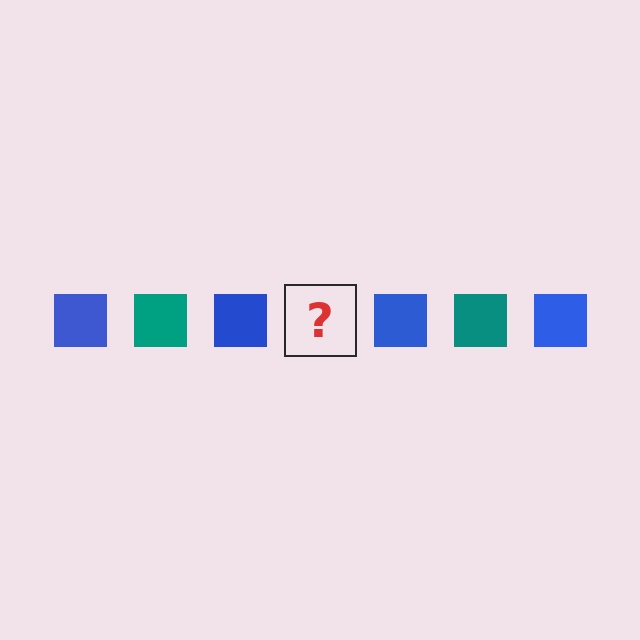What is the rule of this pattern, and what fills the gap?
The rule is that the pattern cycles through blue, teal squares. The gap should be filled with a teal square.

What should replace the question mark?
The question mark should be replaced with a teal square.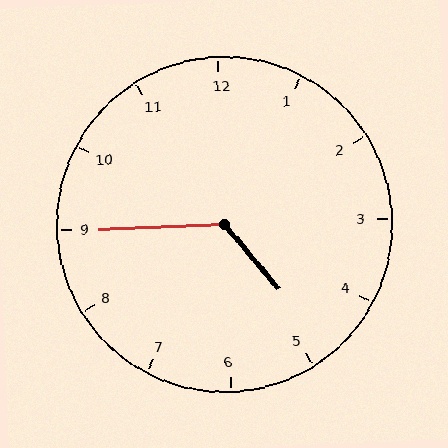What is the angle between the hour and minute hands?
Approximately 128 degrees.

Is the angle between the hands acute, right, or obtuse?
It is obtuse.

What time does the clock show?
4:45.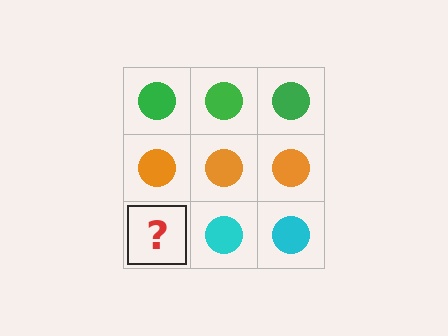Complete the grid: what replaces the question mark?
The question mark should be replaced with a cyan circle.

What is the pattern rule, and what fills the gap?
The rule is that each row has a consistent color. The gap should be filled with a cyan circle.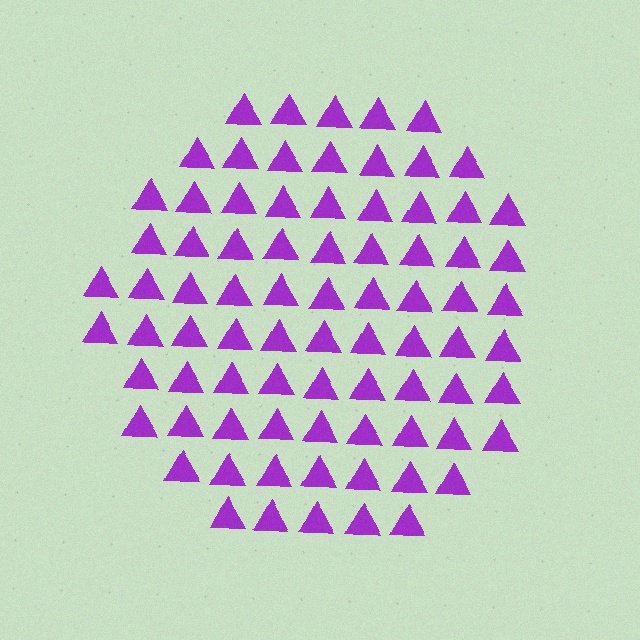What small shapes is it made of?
It is made of small triangles.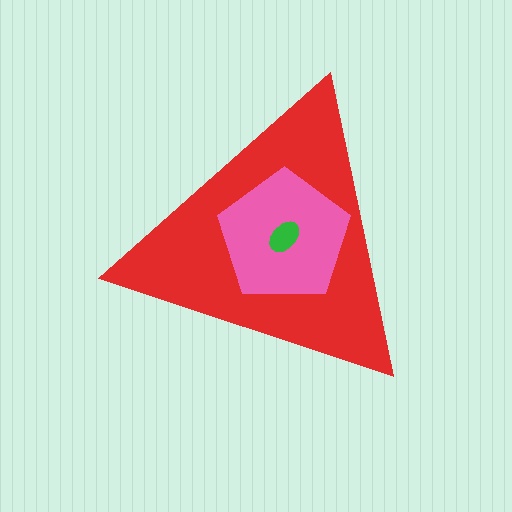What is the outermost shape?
The red triangle.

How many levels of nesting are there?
3.